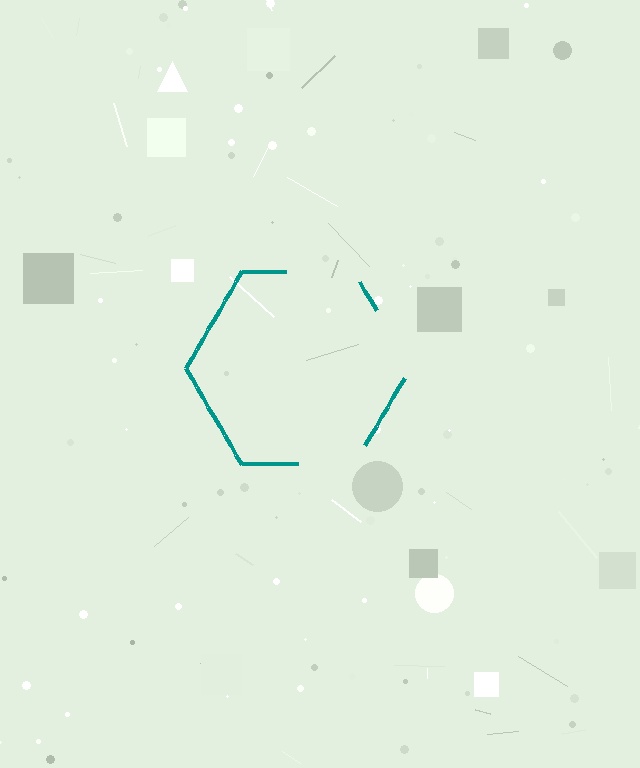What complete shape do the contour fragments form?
The contour fragments form a hexagon.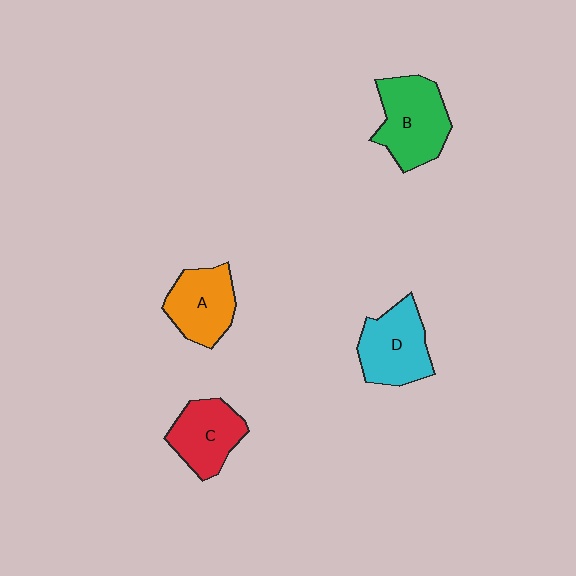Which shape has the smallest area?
Shape C (red).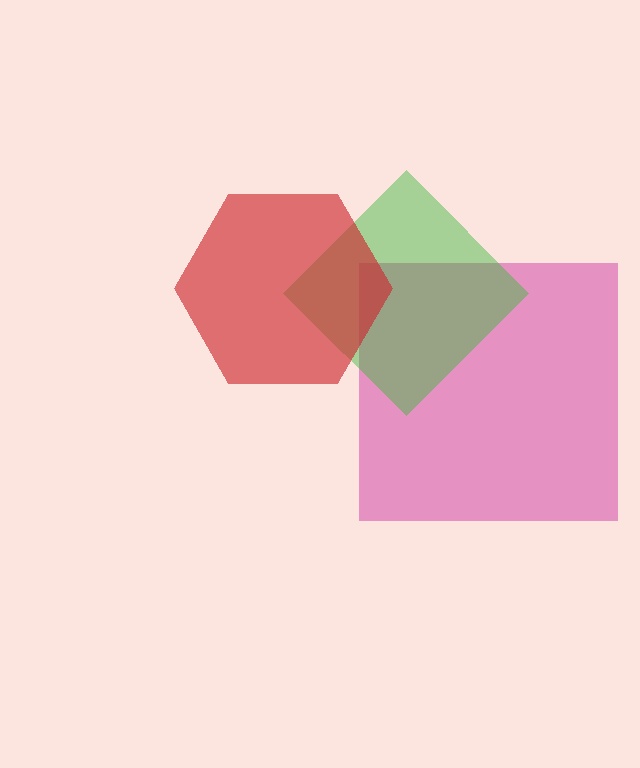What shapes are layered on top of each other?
The layered shapes are: a magenta square, a green diamond, a red hexagon.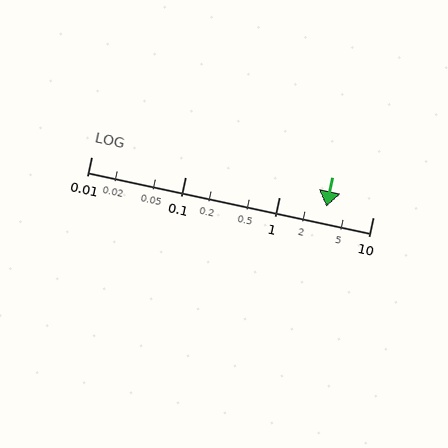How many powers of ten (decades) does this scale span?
The scale spans 3 decades, from 0.01 to 10.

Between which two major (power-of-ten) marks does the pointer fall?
The pointer is between 1 and 10.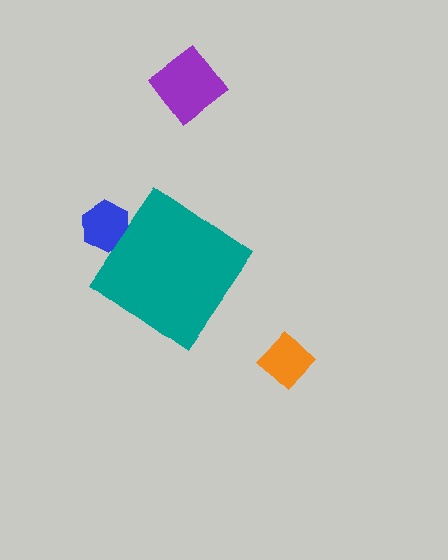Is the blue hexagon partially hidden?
Yes, the blue hexagon is partially hidden behind the teal diamond.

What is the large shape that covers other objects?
A teal diamond.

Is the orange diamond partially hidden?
No, the orange diamond is fully visible.